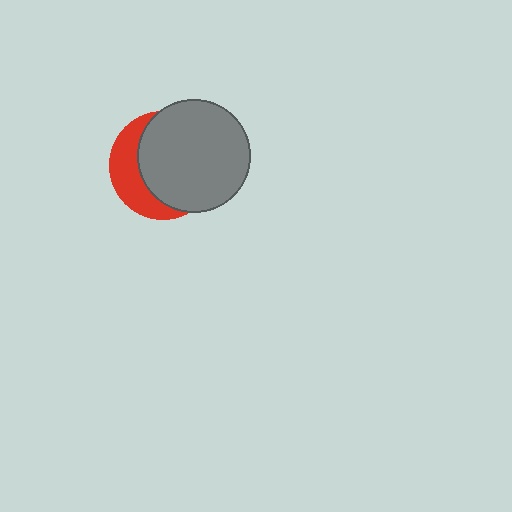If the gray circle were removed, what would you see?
You would see the complete red circle.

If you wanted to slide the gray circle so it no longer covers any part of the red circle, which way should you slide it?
Slide it right — that is the most direct way to separate the two shapes.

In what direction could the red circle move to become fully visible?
The red circle could move left. That would shift it out from behind the gray circle entirely.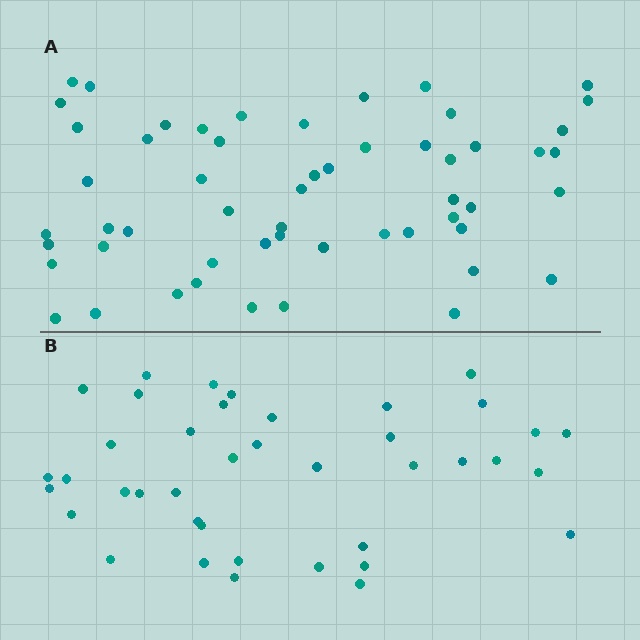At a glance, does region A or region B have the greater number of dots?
Region A (the top region) has more dots.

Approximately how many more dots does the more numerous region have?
Region A has approximately 15 more dots than region B.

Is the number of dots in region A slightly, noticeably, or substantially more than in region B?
Region A has noticeably more, but not dramatically so. The ratio is roughly 1.4 to 1.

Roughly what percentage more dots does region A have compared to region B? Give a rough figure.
About 40% more.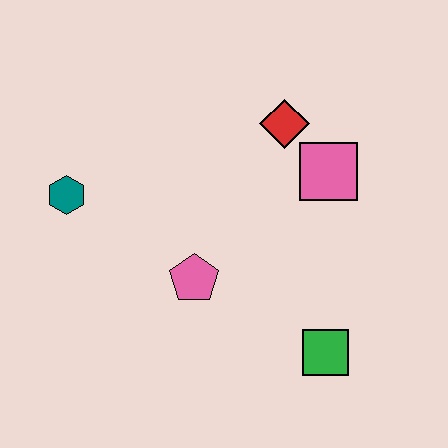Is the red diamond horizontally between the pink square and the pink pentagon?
Yes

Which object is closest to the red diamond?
The pink square is closest to the red diamond.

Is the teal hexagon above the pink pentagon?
Yes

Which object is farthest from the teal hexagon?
The green square is farthest from the teal hexagon.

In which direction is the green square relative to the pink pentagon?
The green square is to the right of the pink pentagon.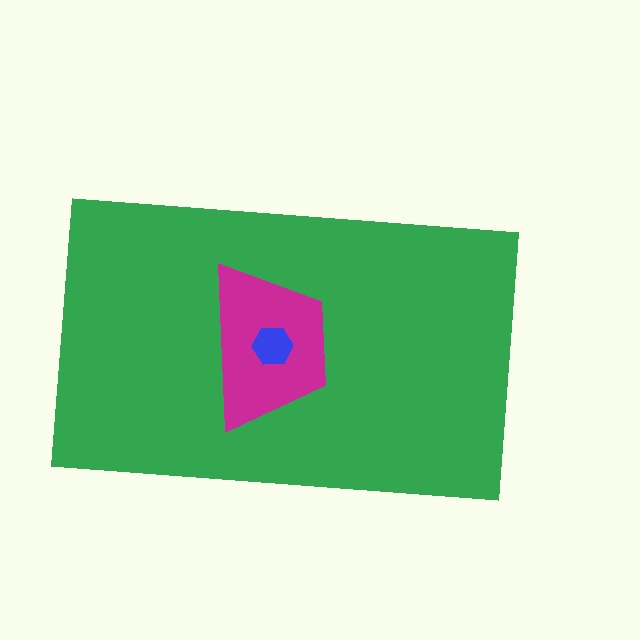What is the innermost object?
The blue hexagon.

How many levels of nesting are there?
3.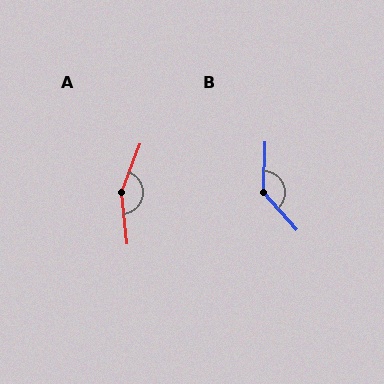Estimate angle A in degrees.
Approximately 153 degrees.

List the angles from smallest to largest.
B (136°), A (153°).